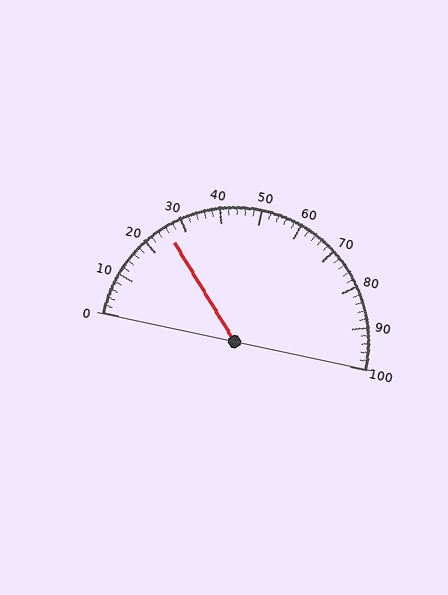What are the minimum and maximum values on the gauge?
The gauge ranges from 0 to 100.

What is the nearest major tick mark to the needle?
The nearest major tick mark is 30.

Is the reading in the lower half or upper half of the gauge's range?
The reading is in the lower half of the range (0 to 100).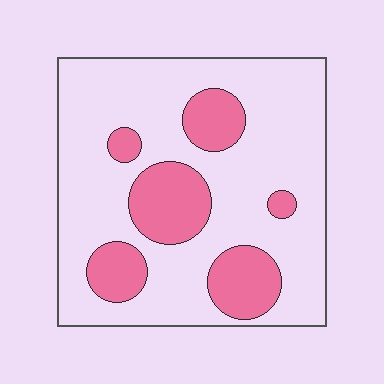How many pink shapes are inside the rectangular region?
6.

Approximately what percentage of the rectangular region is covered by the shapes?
Approximately 25%.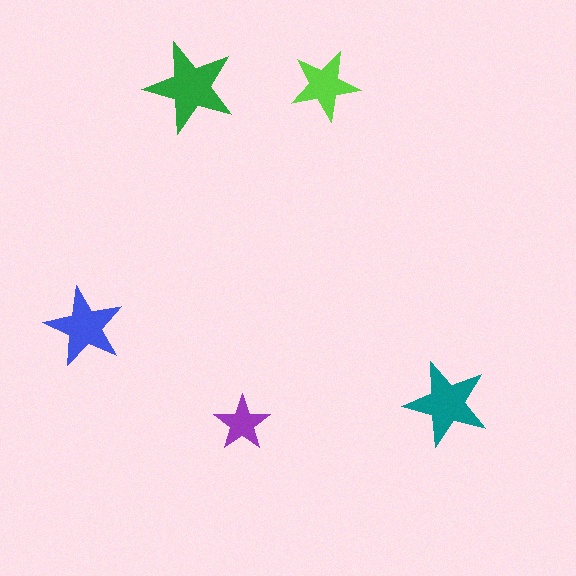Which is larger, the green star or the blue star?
The green one.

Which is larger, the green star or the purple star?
The green one.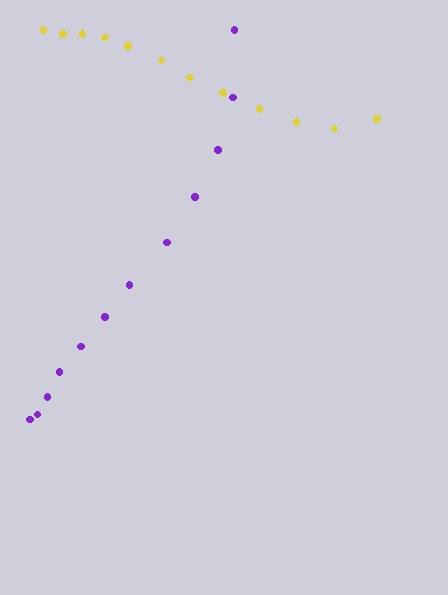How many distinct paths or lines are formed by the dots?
There are 2 distinct paths.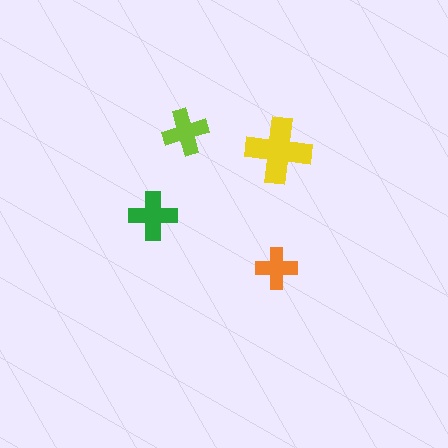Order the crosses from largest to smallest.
the yellow one, the green one, the lime one, the orange one.